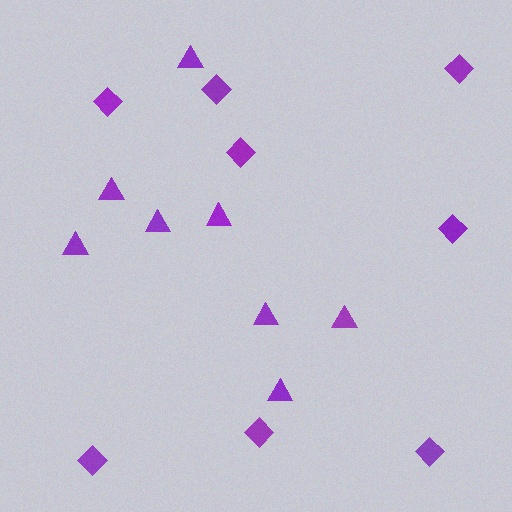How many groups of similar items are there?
There are 2 groups: one group of triangles (8) and one group of diamonds (8).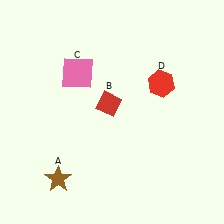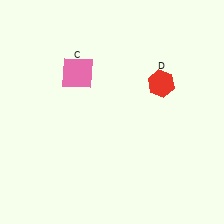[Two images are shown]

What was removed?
The red diamond (B), the brown star (A) were removed in Image 2.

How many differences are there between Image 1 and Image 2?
There are 2 differences between the two images.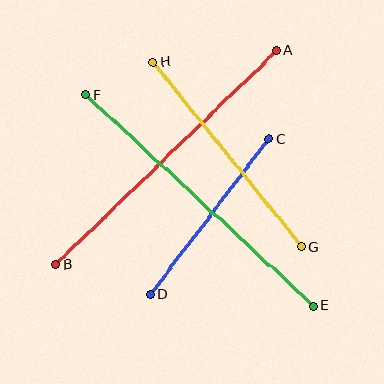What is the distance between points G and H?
The distance is approximately 237 pixels.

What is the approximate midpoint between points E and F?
The midpoint is at approximately (200, 201) pixels.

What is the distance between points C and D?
The distance is approximately 195 pixels.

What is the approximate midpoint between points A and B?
The midpoint is at approximately (166, 157) pixels.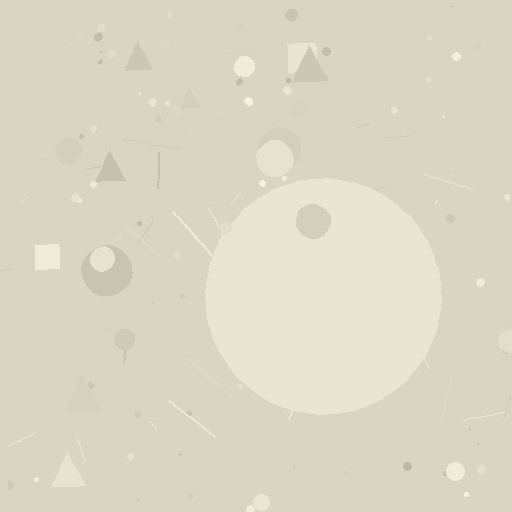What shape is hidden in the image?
A circle is hidden in the image.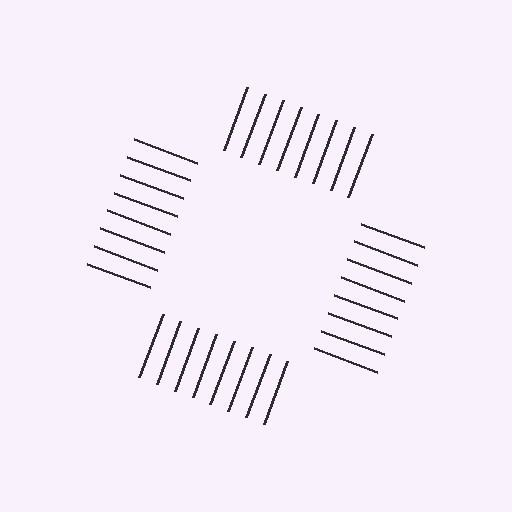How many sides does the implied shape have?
4 sides — the line-ends trace a square.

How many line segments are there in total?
32 — 8 along each of the 4 edges.